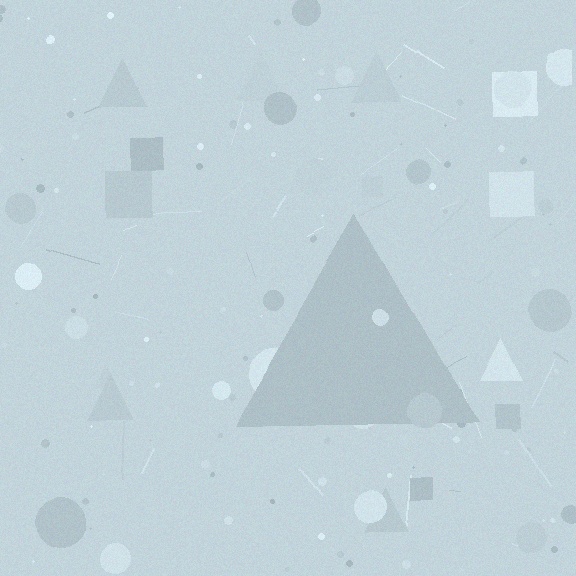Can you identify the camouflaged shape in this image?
The camouflaged shape is a triangle.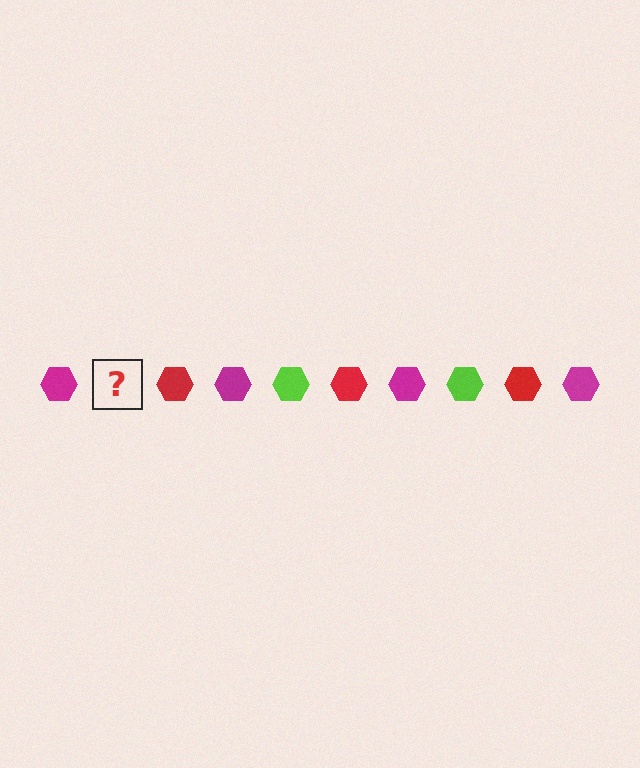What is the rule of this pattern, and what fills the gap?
The rule is that the pattern cycles through magenta, lime, red hexagons. The gap should be filled with a lime hexagon.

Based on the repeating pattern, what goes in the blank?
The blank should be a lime hexagon.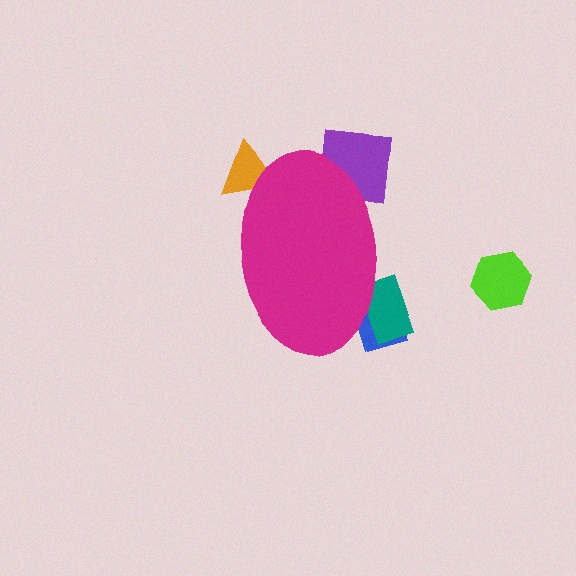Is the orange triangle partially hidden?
Yes, the orange triangle is partially hidden behind the magenta ellipse.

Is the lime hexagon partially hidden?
No, the lime hexagon is fully visible.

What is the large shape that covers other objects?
A magenta ellipse.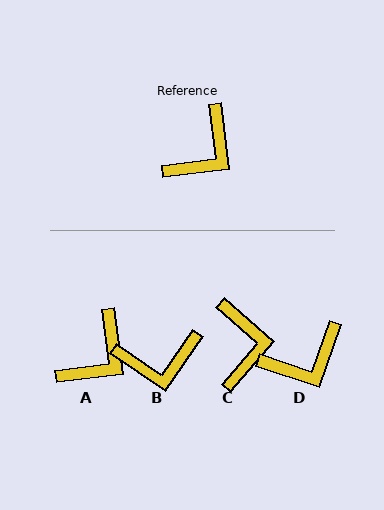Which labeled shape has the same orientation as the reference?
A.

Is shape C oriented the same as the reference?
No, it is off by about 42 degrees.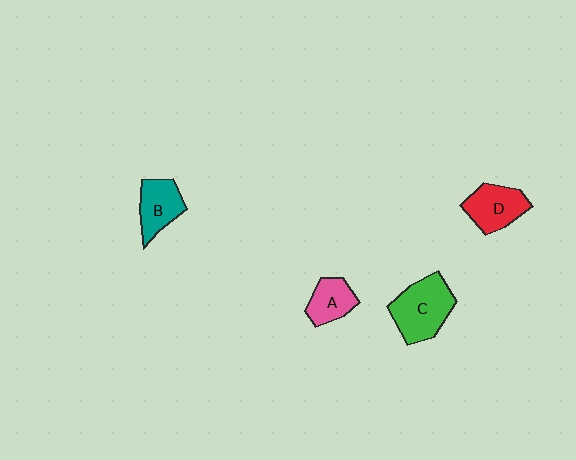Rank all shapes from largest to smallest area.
From largest to smallest: C (green), D (red), B (teal), A (pink).